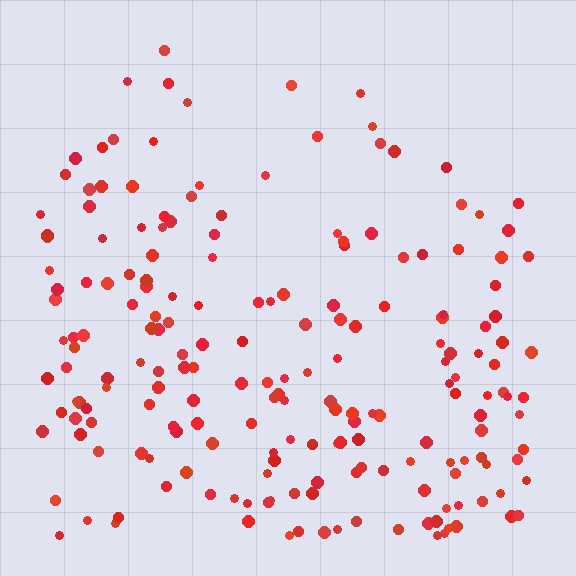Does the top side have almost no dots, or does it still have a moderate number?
Still a moderate number, just noticeably fewer than the bottom.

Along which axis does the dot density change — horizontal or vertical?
Vertical.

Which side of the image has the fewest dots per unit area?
The top.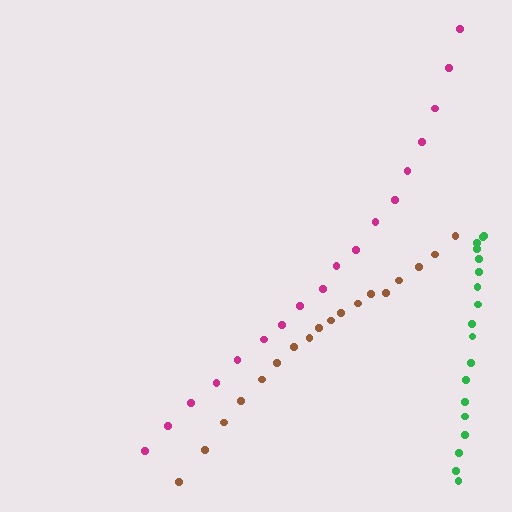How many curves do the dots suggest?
There are 3 distinct paths.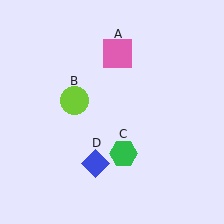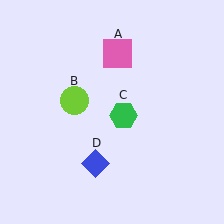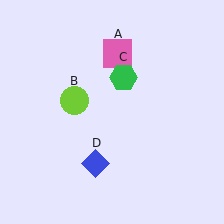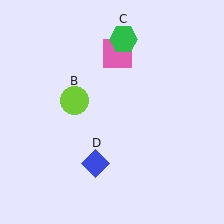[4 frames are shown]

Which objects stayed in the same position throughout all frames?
Pink square (object A) and lime circle (object B) and blue diamond (object D) remained stationary.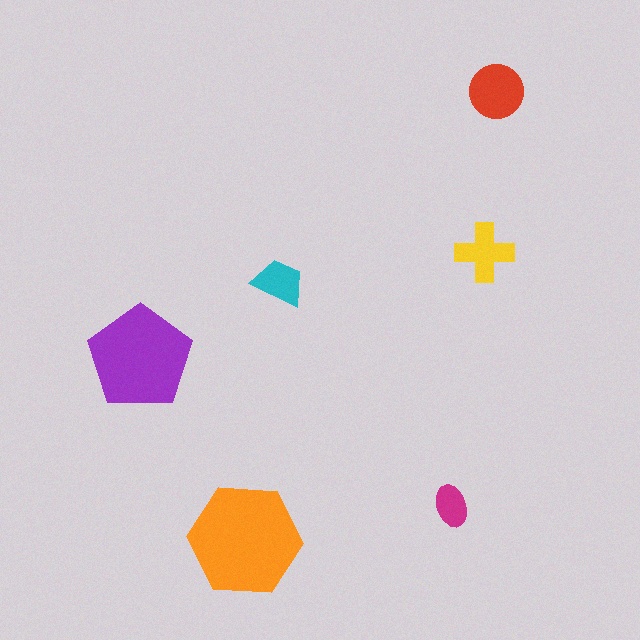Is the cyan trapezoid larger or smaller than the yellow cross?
Smaller.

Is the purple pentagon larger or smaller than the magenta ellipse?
Larger.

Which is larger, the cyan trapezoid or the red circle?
The red circle.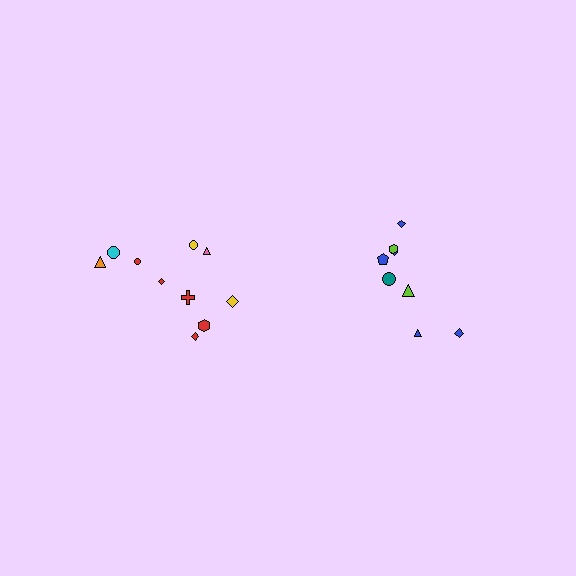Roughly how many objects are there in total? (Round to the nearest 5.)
Roughly 20 objects in total.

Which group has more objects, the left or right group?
The left group.